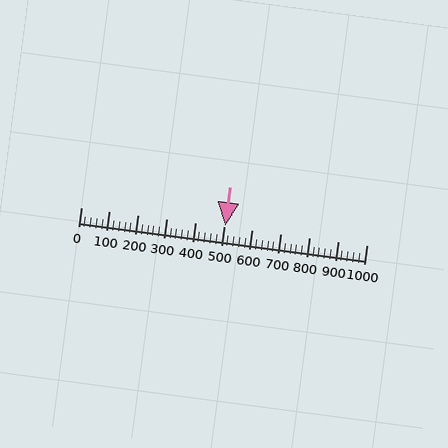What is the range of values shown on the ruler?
The ruler shows values from 0 to 1000.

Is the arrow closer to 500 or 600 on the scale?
The arrow is closer to 500.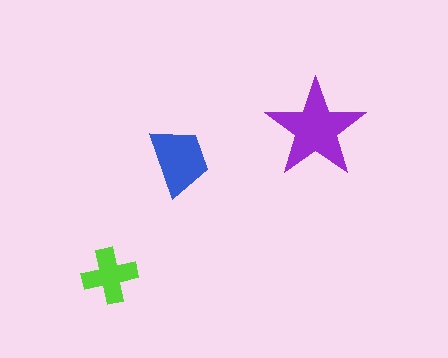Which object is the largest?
The purple star.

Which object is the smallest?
The lime cross.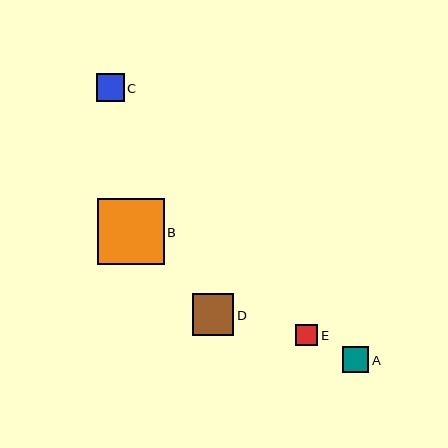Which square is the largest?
Square B is the largest with a size of approximately 66 pixels.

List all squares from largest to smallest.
From largest to smallest: B, D, C, A, E.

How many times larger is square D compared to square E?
Square D is approximately 1.9 times the size of square E.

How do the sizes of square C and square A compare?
Square C and square A are approximately the same size.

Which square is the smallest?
Square E is the smallest with a size of approximately 22 pixels.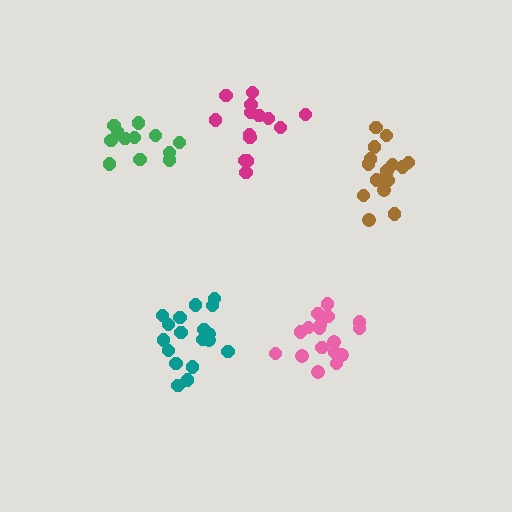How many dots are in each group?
Group 1: 12 dots, Group 2: 18 dots, Group 3: 14 dots, Group 4: 17 dots, Group 5: 17 dots (78 total).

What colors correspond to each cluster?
The clusters are colored: green, teal, magenta, brown, pink.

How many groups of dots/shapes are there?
There are 5 groups.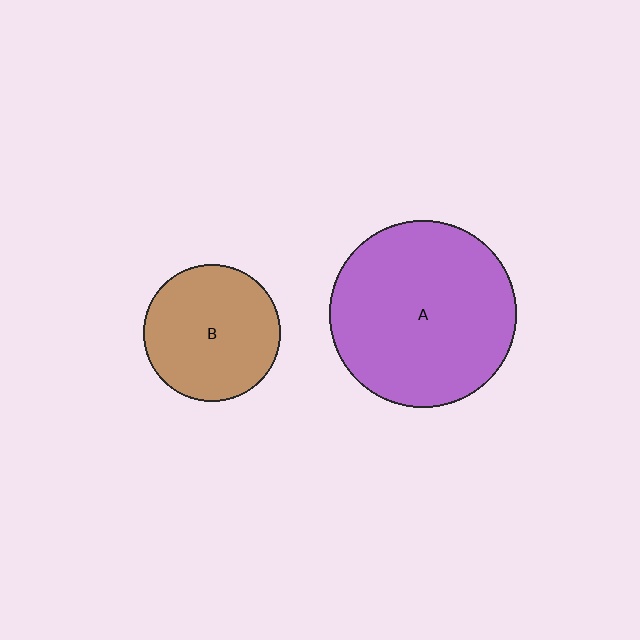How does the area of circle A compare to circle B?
Approximately 1.8 times.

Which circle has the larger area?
Circle A (purple).